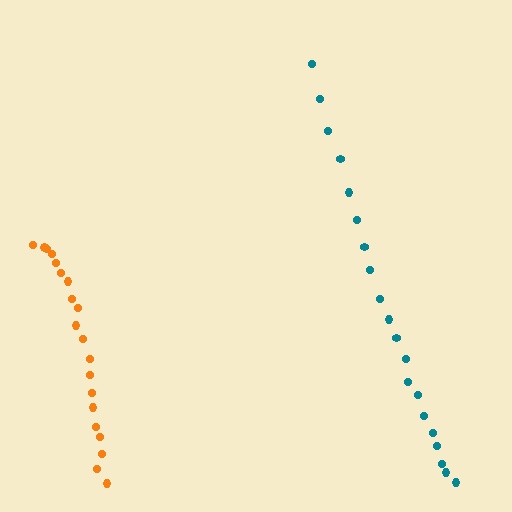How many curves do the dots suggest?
There are 2 distinct paths.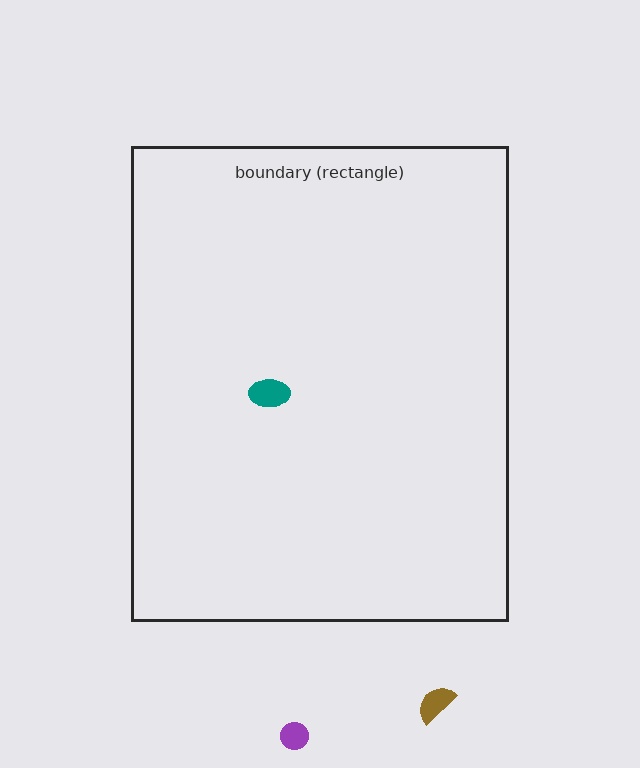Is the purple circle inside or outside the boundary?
Outside.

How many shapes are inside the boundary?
1 inside, 2 outside.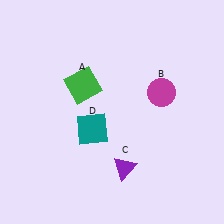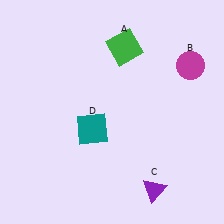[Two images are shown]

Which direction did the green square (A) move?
The green square (A) moved right.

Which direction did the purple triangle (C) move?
The purple triangle (C) moved right.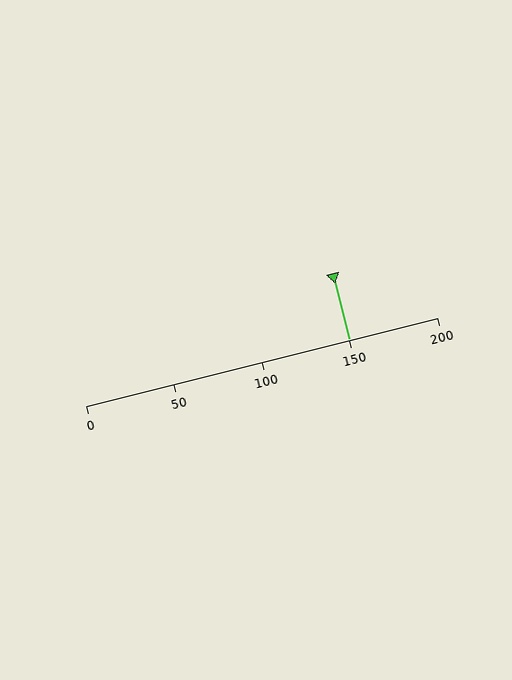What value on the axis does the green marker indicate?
The marker indicates approximately 150.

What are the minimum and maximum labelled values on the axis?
The axis runs from 0 to 200.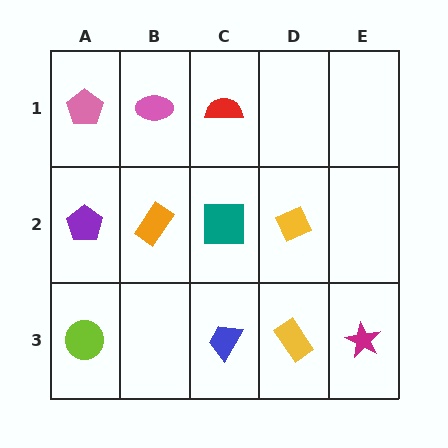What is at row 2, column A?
A purple pentagon.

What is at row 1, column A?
A pink pentagon.